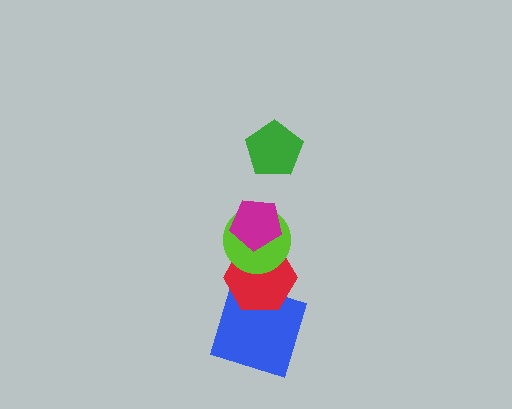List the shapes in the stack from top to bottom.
From top to bottom: the green pentagon, the magenta pentagon, the lime circle, the red hexagon, the blue square.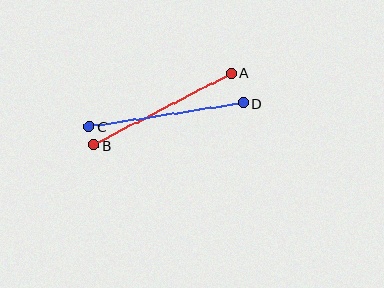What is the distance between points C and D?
The distance is approximately 155 pixels.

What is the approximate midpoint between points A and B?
The midpoint is at approximately (162, 109) pixels.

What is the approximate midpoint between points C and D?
The midpoint is at approximately (166, 115) pixels.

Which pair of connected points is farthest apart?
Points C and D are farthest apart.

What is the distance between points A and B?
The distance is approximately 155 pixels.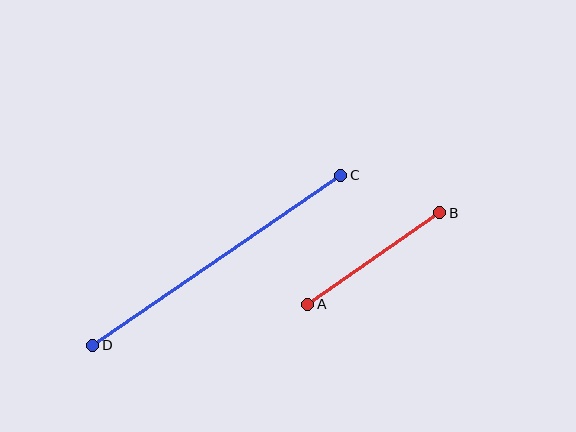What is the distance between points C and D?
The distance is approximately 301 pixels.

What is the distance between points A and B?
The distance is approximately 161 pixels.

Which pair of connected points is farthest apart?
Points C and D are farthest apart.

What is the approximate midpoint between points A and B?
The midpoint is at approximately (374, 259) pixels.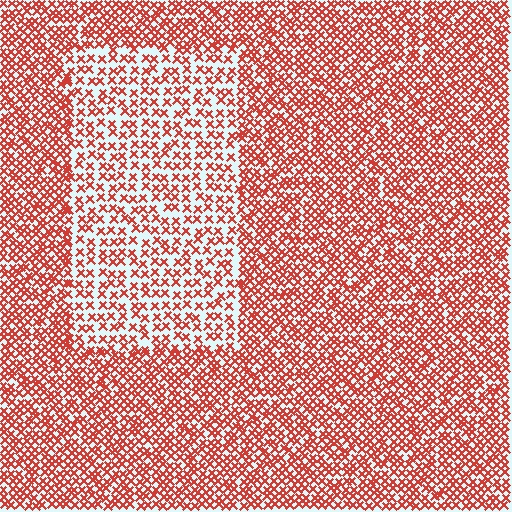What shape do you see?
I see a rectangle.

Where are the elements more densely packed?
The elements are more densely packed outside the rectangle boundary.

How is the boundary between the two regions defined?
The boundary is defined by a change in element density (approximately 1.8x ratio). All elements are the same color, size, and shape.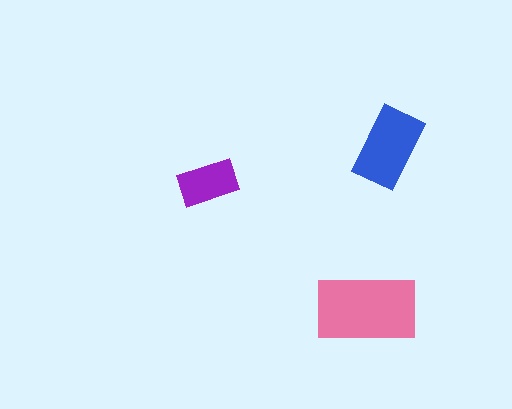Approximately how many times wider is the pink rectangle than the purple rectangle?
About 1.5 times wider.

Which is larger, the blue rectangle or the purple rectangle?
The blue one.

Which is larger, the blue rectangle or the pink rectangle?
The pink one.